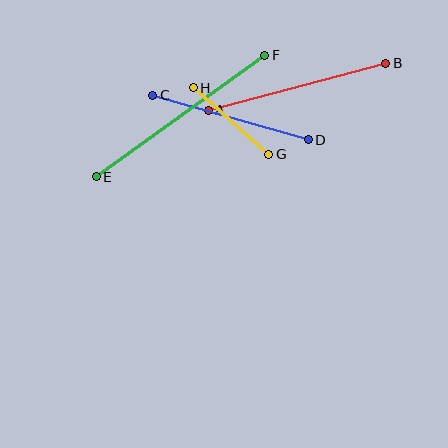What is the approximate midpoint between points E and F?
The midpoint is at approximately (180, 116) pixels.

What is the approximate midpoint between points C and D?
The midpoint is at approximately (230, 118) pixels.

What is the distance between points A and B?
The distance is approximately 184 pixels.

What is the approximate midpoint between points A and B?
The midpoint is at approximately (297, 87) pixels.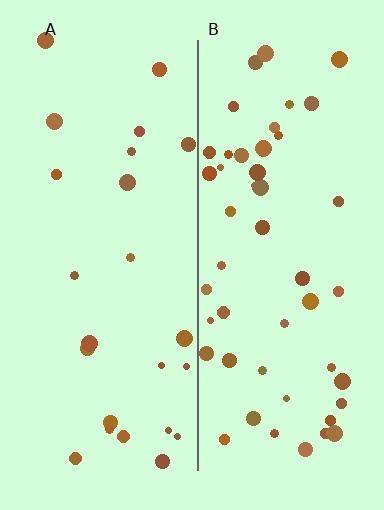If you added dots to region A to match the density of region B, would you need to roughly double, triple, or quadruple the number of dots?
Approximately double.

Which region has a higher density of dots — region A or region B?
B (the right).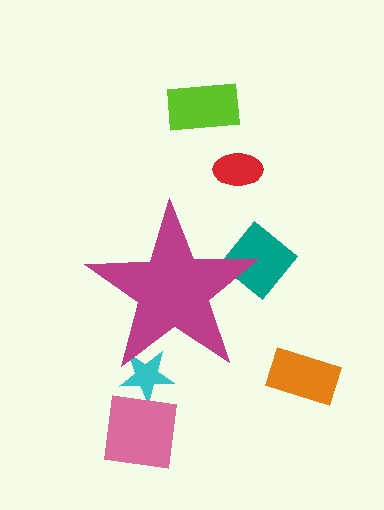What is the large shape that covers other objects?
A magenta star.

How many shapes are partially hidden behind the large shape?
2 shapes are partially hidden.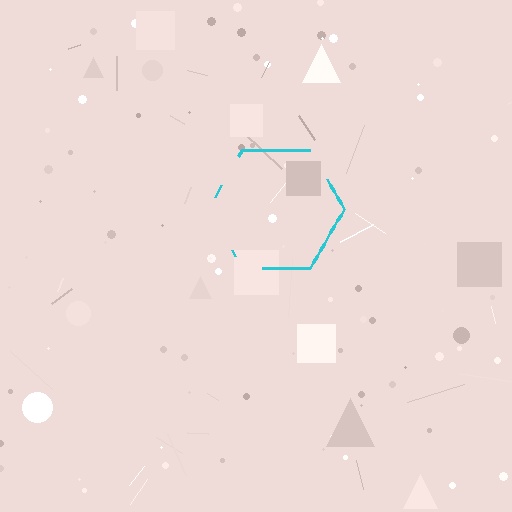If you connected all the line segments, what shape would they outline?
They would outline a hexagon.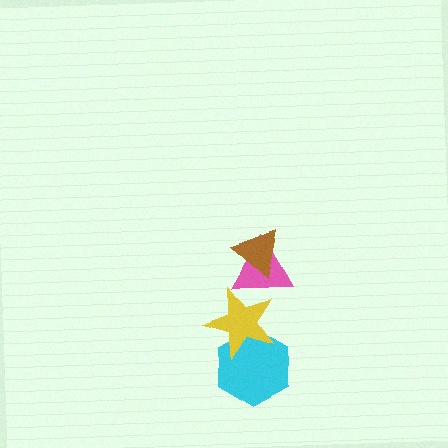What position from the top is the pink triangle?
The pink triangle is 2nd from the top.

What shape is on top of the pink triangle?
The brown triangle is on top of the pink triangle.